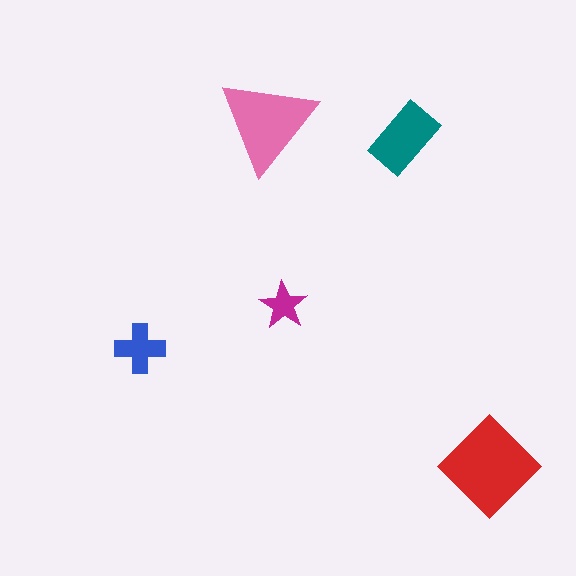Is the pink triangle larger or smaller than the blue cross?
Larger.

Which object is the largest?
The red diamond.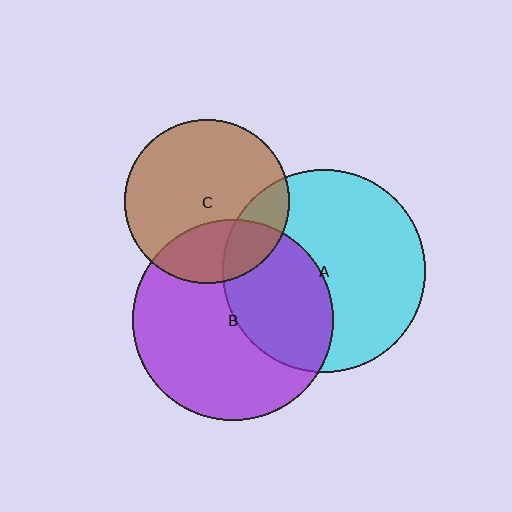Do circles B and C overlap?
Yes.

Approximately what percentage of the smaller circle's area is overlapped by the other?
Approximately 25%.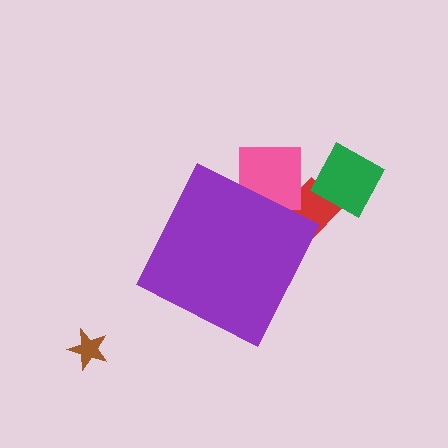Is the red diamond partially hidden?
Yes, the red diamond is partially hidden behind the purple diamond.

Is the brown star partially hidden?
No, the brown star is fully visible.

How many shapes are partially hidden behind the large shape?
2 shapes are partially hidden.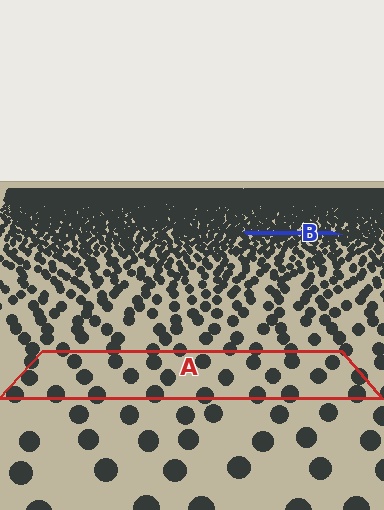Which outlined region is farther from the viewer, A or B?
Region B is farther from the viewer — the texture elements inside it appear smaller and more densely packed.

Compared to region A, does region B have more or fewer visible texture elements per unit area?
Region B has more texture elements per unit area — they are packed more densely because it is farther away.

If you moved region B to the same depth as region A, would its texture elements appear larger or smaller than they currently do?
They would appear larger. At a closer depth, the same texture elements are projected at a bigger on-screen size.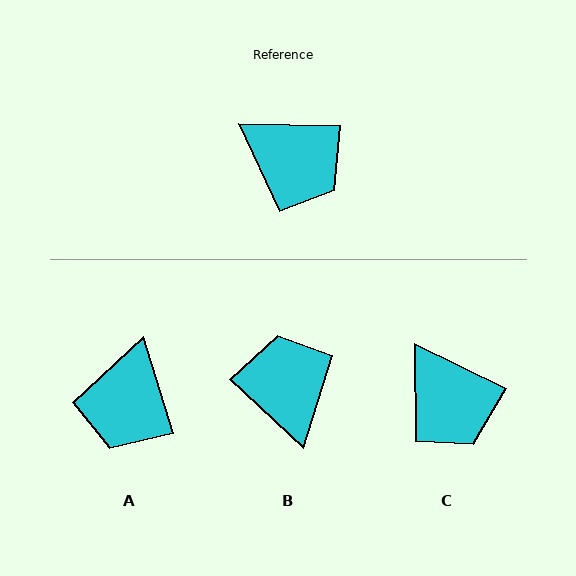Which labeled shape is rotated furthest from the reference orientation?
B, about 138 degrees away.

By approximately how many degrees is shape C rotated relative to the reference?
Approximately 25 degrees clockwise.